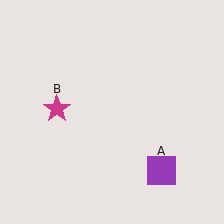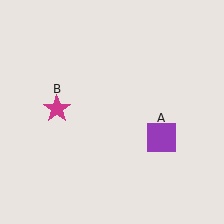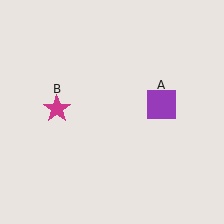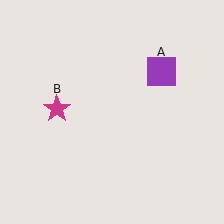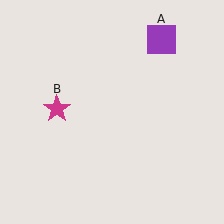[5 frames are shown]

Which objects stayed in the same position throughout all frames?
Magenta star (object B) remained stationary.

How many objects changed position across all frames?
1 object changed position: purple square (object A).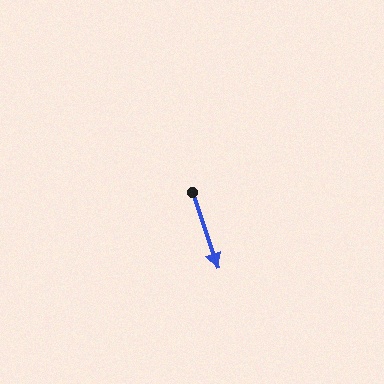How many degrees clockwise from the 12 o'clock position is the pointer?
Approximately 161 degrees.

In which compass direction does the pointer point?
South.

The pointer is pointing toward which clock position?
Roughly 5 o'clock.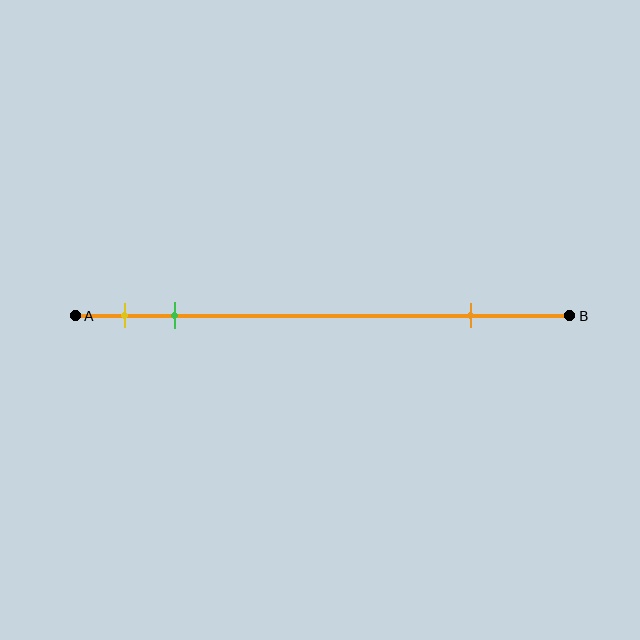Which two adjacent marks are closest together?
The yellow and green marks are the closest adjacent pair.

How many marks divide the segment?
There are 3 marks dividing the segment.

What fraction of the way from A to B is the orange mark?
The orange mark is approximately 80% (0.8) of the way from A to B.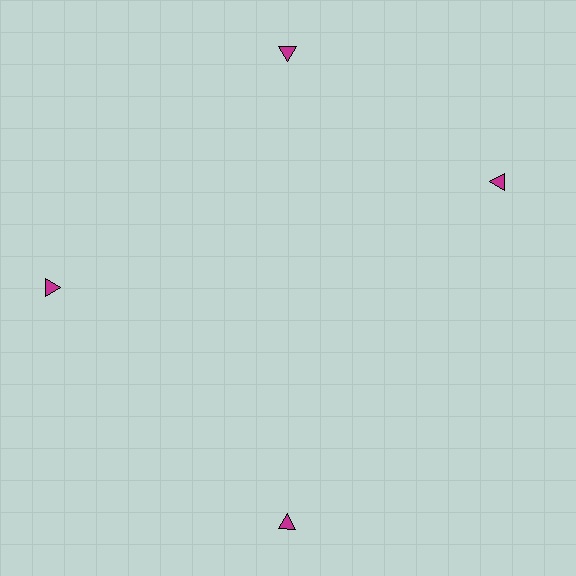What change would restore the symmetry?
The symmetry would be restored by rotating it back into even spacing with its neighbors so that all 4 triangles sit at equal angles and equal distance from the center.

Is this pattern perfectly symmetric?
No. The 4 magenta triangles are arranged in a ring, but one element near the 3 o'clock position is rotated out of alignment along the ring, breaking the 4-fold rotational symmetry.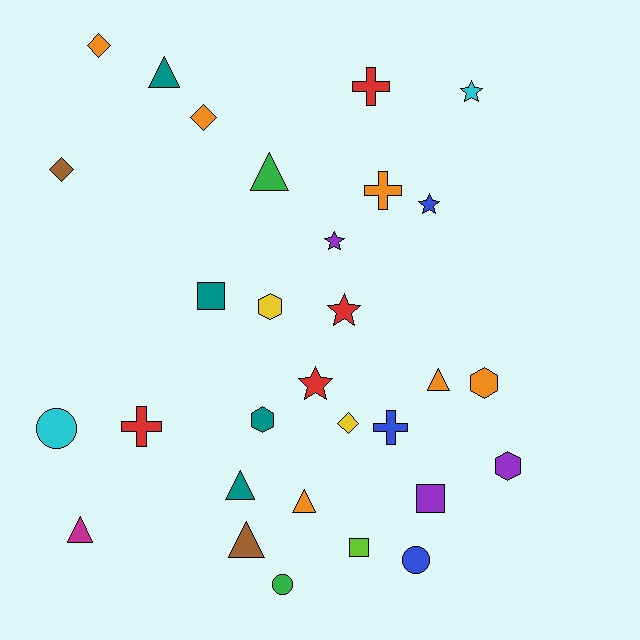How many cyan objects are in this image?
There are 2 cyan objects.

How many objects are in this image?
There are 30 objects.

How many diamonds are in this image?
There are 4 diamonds.